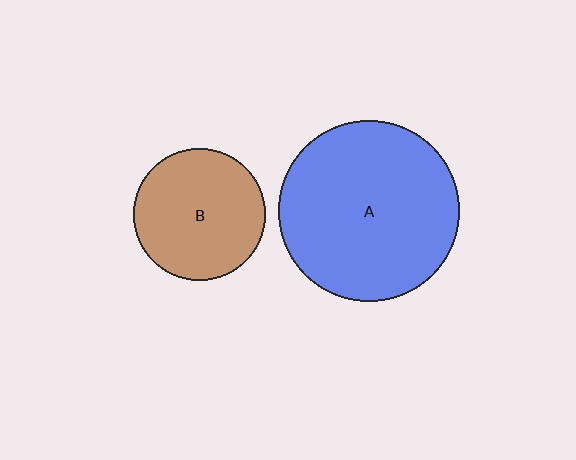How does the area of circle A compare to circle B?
Approximately 1.9 times.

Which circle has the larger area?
Circle A (blue).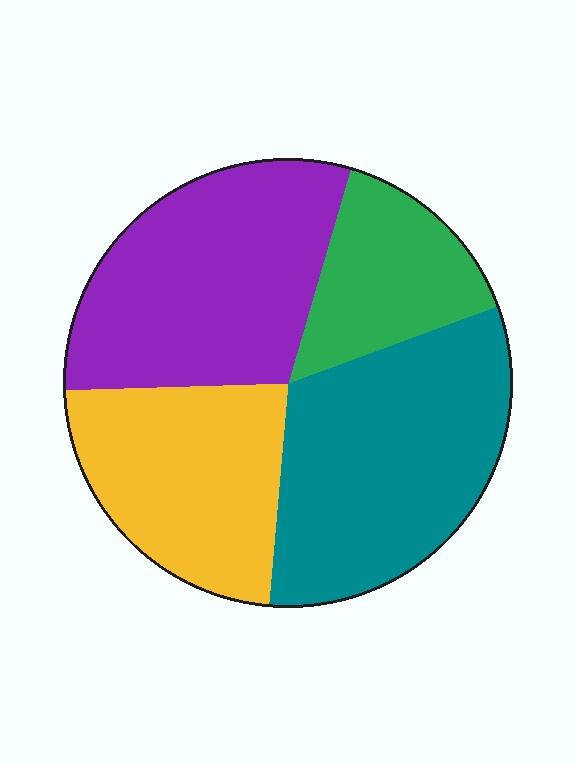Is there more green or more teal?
Teal.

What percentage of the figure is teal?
Teal covers 32% of the figure.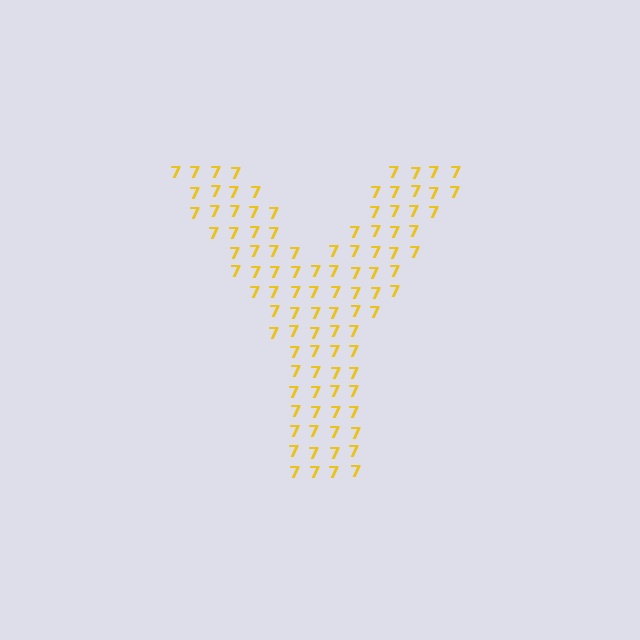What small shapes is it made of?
It is made of small digit 7's.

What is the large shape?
The large shape is the letter Y.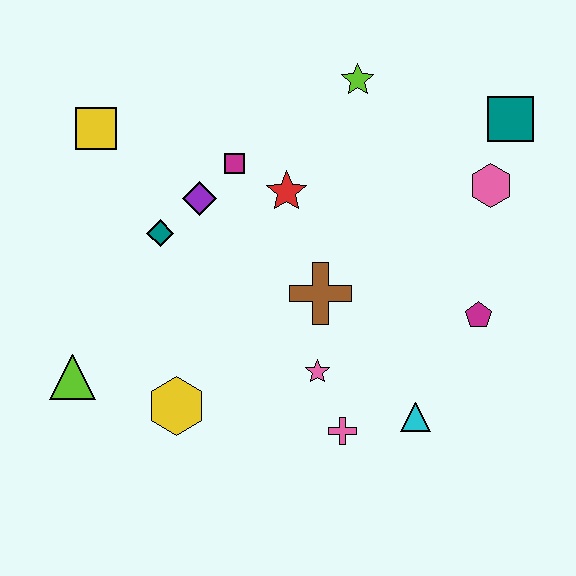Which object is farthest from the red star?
The lime triangle is farthest from the red star.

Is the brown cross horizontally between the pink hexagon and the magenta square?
Yes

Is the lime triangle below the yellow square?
Yes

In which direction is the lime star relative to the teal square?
The lime star is to the left of the teal square.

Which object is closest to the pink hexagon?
The teal square is closest to the pink hexagon.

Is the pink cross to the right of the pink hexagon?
No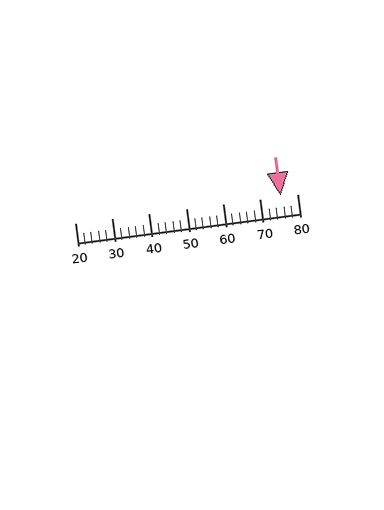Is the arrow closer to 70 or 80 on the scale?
The arrow is closer to 80.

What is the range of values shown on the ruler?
The ruler shows values from 20 to 80.